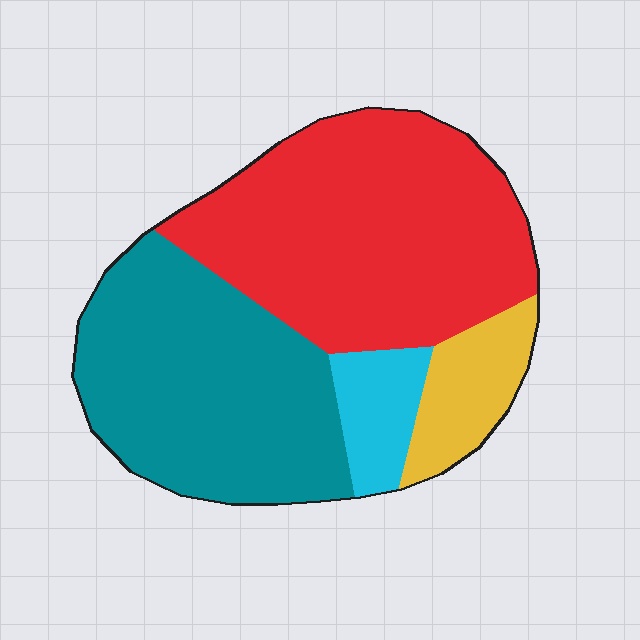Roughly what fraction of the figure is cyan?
Cyan covers around 10% of the figure.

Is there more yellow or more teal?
Teal.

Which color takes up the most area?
Red, at roughly 45%.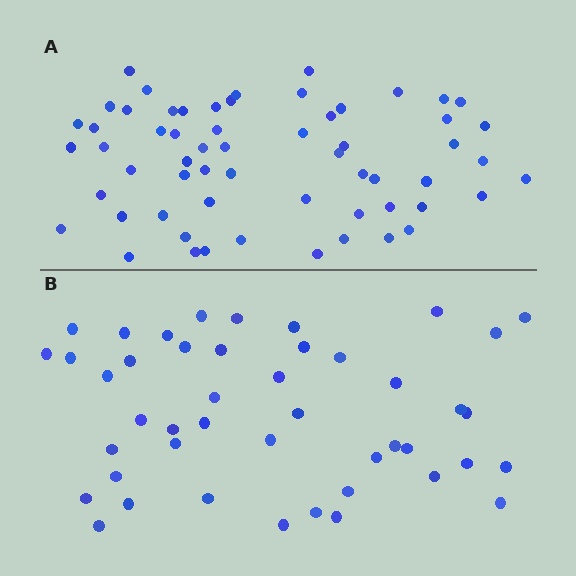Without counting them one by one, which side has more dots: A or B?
Region A (the top region) has more dots.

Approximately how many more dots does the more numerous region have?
Region A has approximately 15 more dots than region B.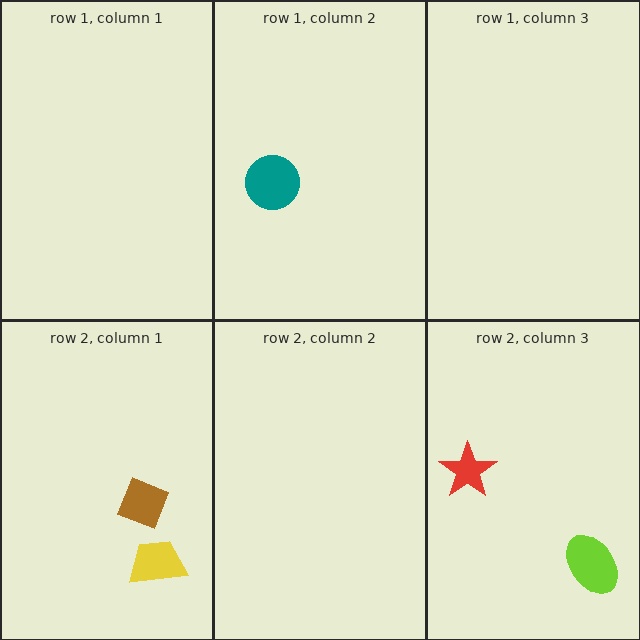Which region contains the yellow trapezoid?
The row 2, column 1 region.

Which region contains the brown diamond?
The row 2, column 1 region.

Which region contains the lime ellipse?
The row 2, column 3 region.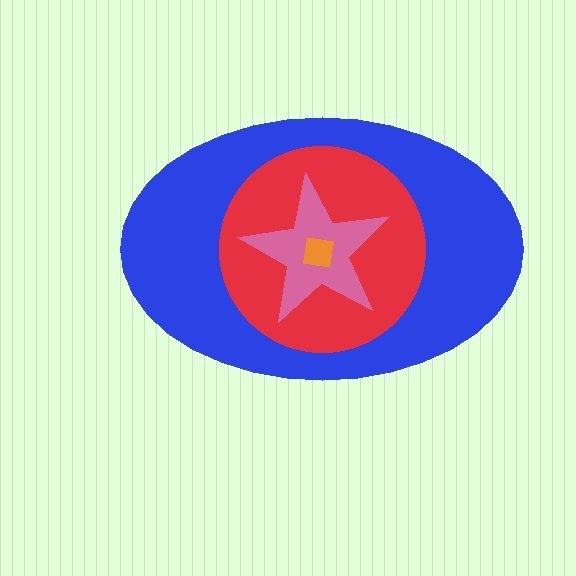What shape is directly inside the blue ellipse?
The red circle.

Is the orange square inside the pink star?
Yes.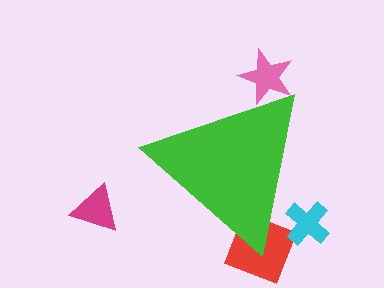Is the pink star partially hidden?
Yes, the pink star is partially hidden behind the green triangle.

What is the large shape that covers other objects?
A green triangle.